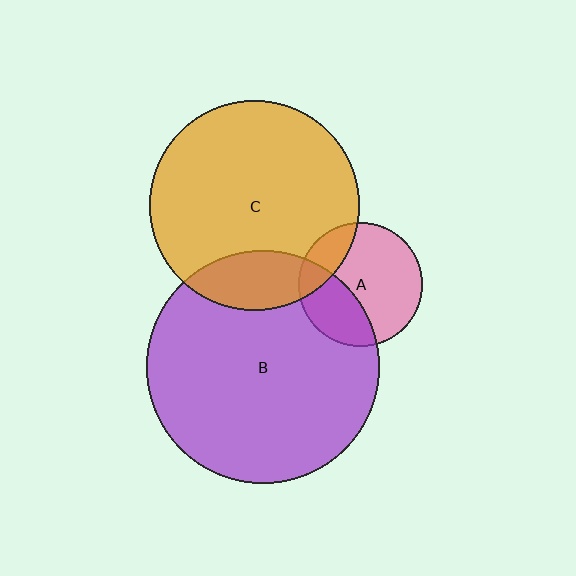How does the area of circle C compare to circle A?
Approximately 2.8 times.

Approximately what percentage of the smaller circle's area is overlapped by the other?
Approximately 35%.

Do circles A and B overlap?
Yes.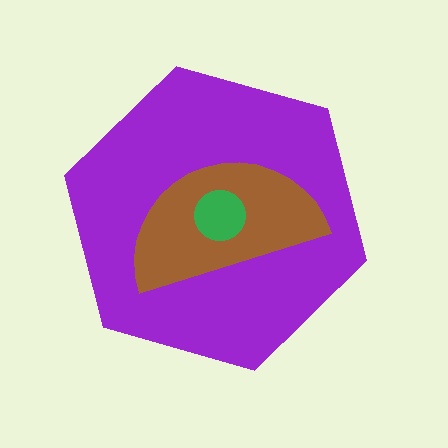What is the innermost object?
The green circle.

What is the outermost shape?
The purple hexagon.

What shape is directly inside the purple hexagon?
The brown semicircle.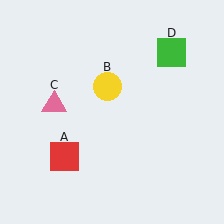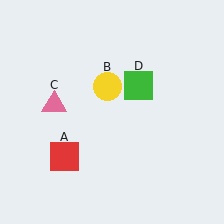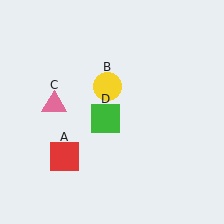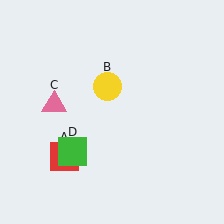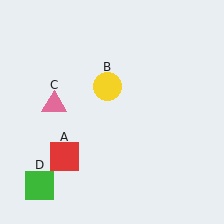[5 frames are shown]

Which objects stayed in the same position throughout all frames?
Red square (object A) and yellow circle (object B) and pink triangle (object C) remained stationary.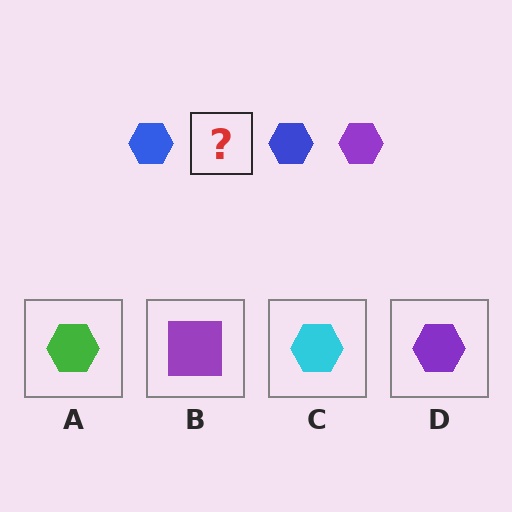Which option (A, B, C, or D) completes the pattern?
D.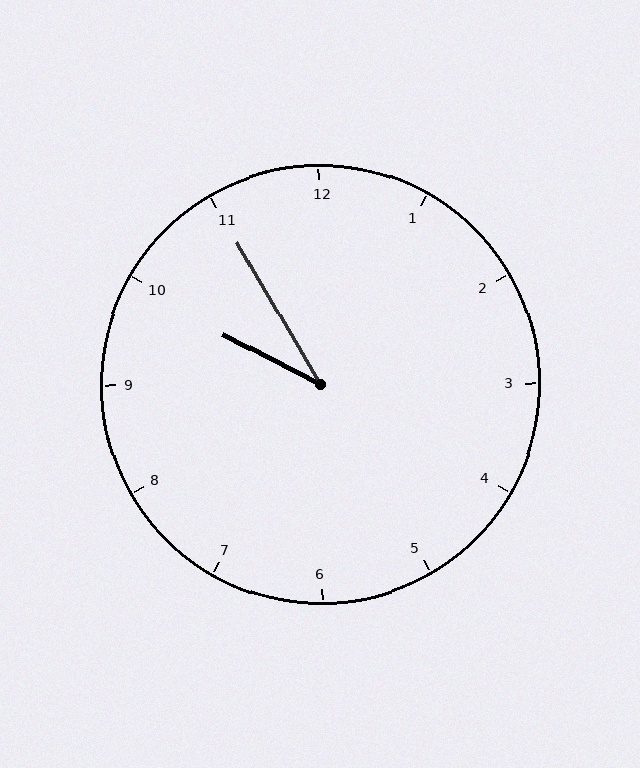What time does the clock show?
9:55.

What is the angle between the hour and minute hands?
Approximately 32 degrees.